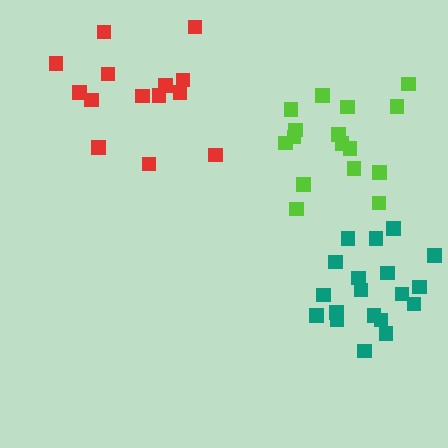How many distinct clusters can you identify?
There are 3 distinct clusters.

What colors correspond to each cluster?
The clusters are colored: red, lime, teal.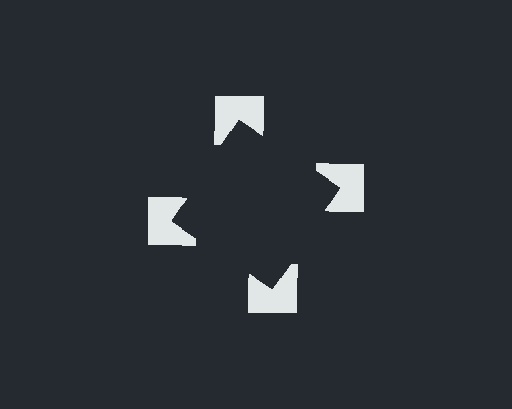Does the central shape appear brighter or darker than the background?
It typically appears slightly darker than the background, even though no actual brightness change is drawn.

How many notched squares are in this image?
There are 4 — one at each vertex of the illusory square.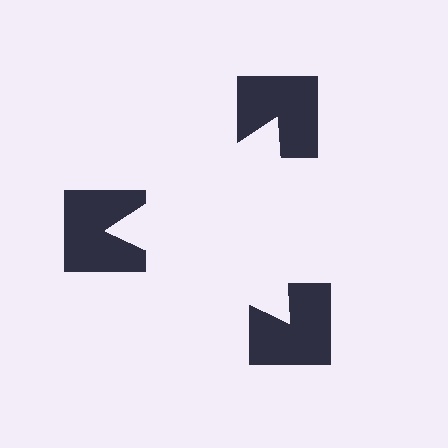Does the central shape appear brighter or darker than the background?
It typically appears slightly brighter than the background, even though no actual brightness change is drawn.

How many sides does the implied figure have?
3 sides.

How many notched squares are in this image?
There are 3 — one at each vertex of the illusory triangle.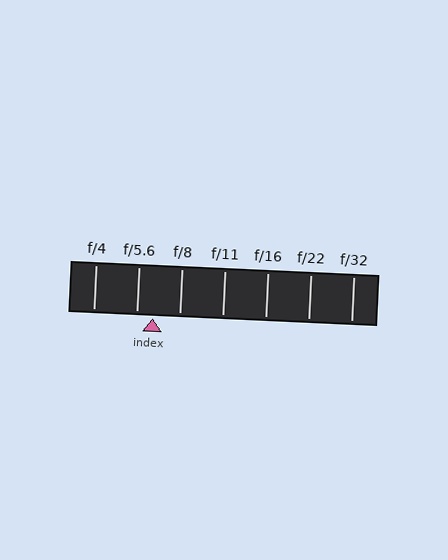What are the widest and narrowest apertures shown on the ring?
The widest aperture shown is f/4 and the narrowest is f/32.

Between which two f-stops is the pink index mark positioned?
The index mark is between f/5.6 and f/8.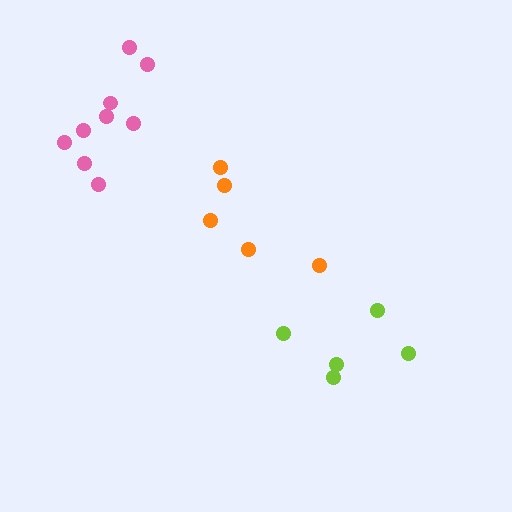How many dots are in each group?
Group 1: 5 dots, Group 2: 5 dots, Group 3: 9 dots (19 total).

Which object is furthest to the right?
The lime cluster is rightmost.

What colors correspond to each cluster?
The clusters are colored: orange, lime, pink.